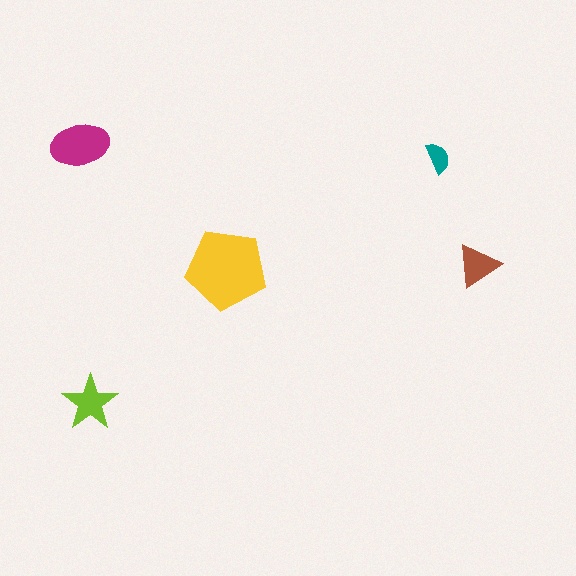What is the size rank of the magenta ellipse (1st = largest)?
2nd.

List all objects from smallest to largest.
The teal semicircle, the brown triangle, the lime star, the magenta ellipse, the yellow pentagon.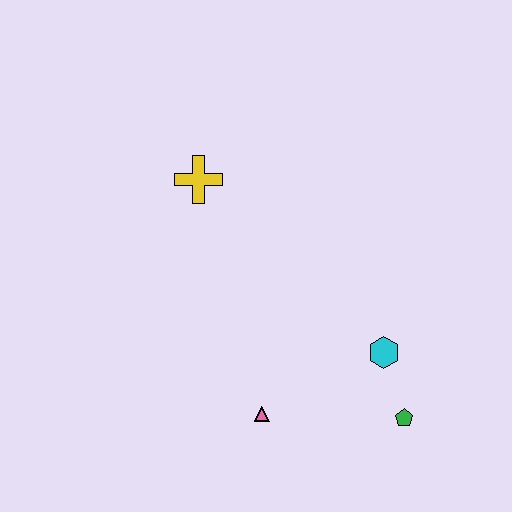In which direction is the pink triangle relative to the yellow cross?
The pink triangle is below the yellow cross.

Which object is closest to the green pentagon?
The cyan hexagon is closest to the green pentagon.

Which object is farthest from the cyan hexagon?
The yellow cross is farthest from the cyan hexagon.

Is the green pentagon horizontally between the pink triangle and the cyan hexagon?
No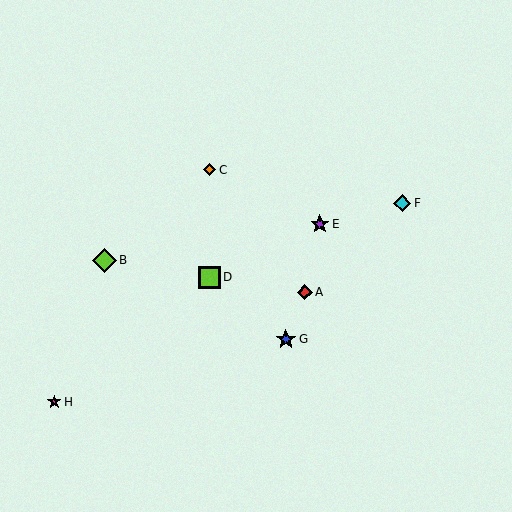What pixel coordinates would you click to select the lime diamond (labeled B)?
Click at (104, 260) to select the lime diamond B.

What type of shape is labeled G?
Shape G is a blue star.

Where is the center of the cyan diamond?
The center of the cyan diamond is at (402, 203).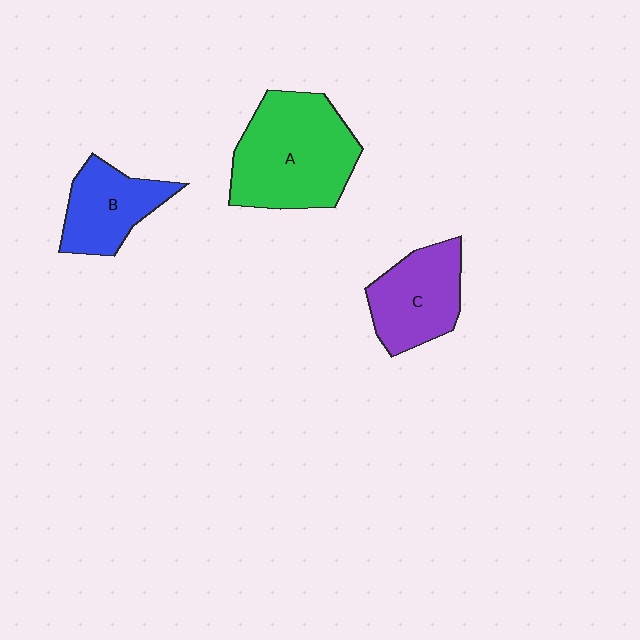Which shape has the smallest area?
Shape B (blue).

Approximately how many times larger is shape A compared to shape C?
Approximately 1.5 times.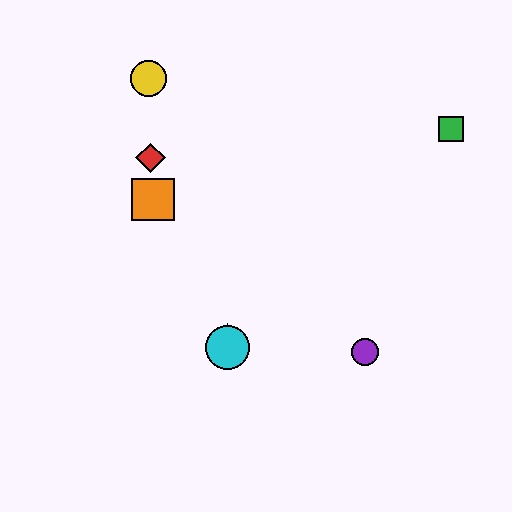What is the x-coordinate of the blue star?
The blue star is at x≈227.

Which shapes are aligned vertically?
The blue star, the cyan circle are aligned vertically.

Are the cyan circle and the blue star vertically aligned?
Yes, both are at x≈227.